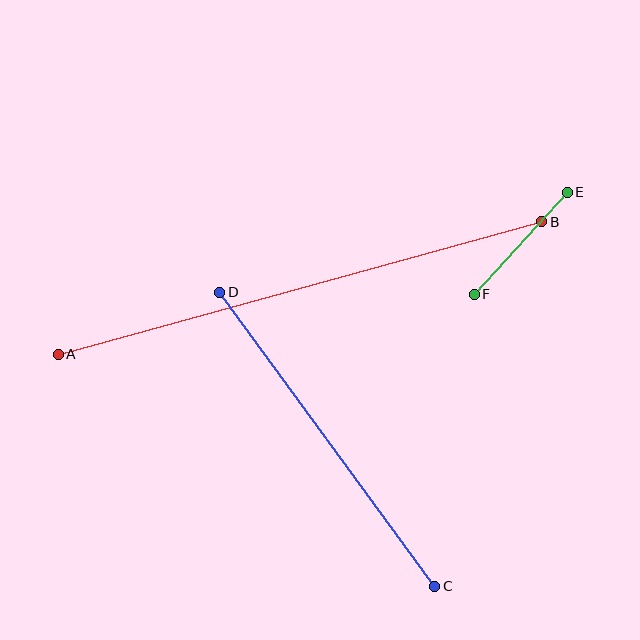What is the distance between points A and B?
The distance is approximately 501 pixels.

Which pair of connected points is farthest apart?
Points A and B are farthest apart.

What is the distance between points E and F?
The distance is approximately 138 pixels.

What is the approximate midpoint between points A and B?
The midpoint is at approximately (300, 288) pixels.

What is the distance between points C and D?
The distance is approximately 364 pixels.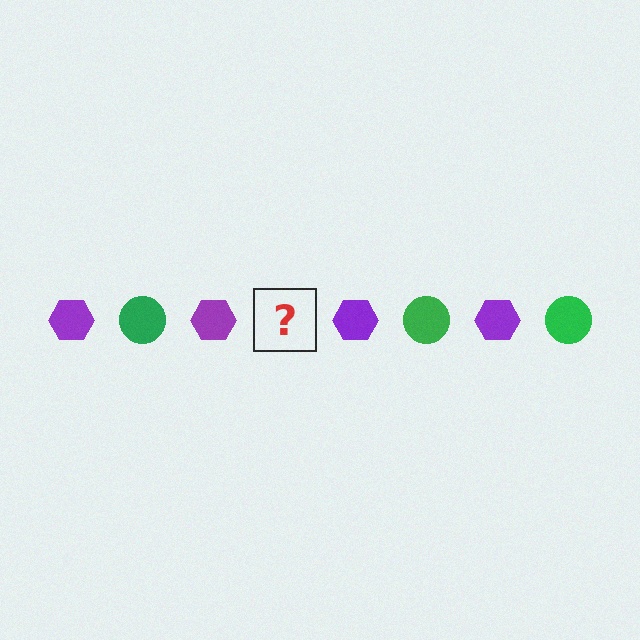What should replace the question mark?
The question mark should be replaced with a green circle.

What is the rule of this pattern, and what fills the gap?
The rule is that the pattern alternates between purple hexagon and green circle. The gap should be filled with a green circle.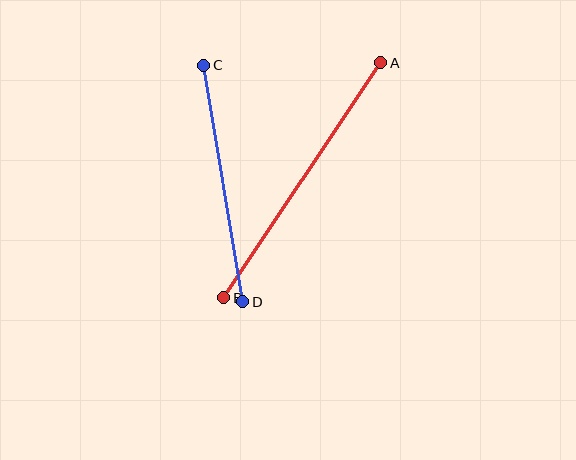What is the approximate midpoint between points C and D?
The midpoint is at approximately (223, 183) pixels.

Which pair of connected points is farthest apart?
Points A and B are farthest apart.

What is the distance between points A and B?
The distance is approximately 283 pixels.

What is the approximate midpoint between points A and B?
The midpoint is at approximately (302, 180) pixels.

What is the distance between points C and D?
The distance is approximately 240 pixels.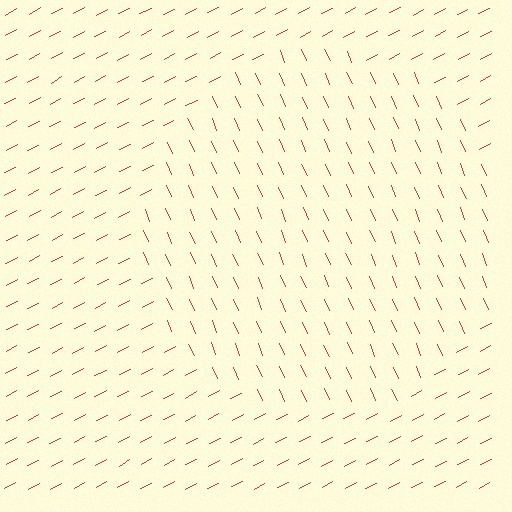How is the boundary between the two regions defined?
The boundary is defined purely by a change in line orientation (approximately 86 degrees difference). All lines are the same color and thickness.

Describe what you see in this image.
The image is filled with small red line segments. A circle region in the image has lines oriented differently from the surrounding lines, creating a visible texture boundary.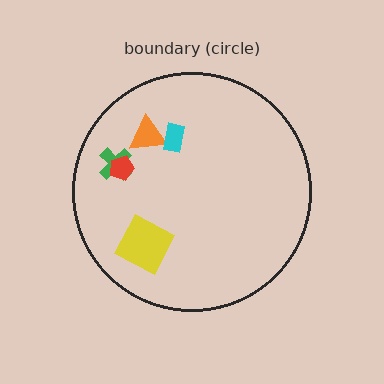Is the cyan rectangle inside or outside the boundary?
Inside.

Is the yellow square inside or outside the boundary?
Inside.